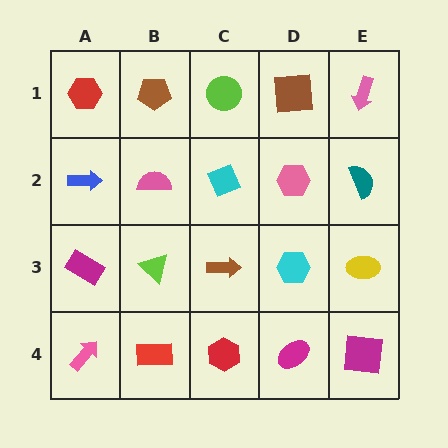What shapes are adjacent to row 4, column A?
A magenta rectangle (row 3, column A), a red rectangle (row 4, column B).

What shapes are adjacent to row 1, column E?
A teal semicircle (row 2, column E), a brown square (row 1, column D).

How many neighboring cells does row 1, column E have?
2.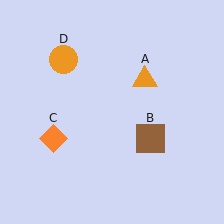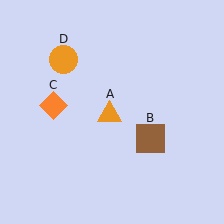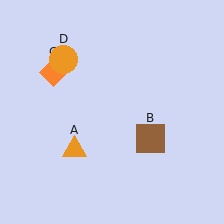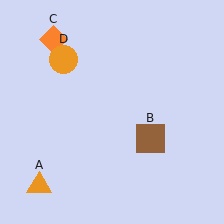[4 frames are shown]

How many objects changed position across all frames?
2 objects changed position: orange triangle (object A), orange diamond (object C).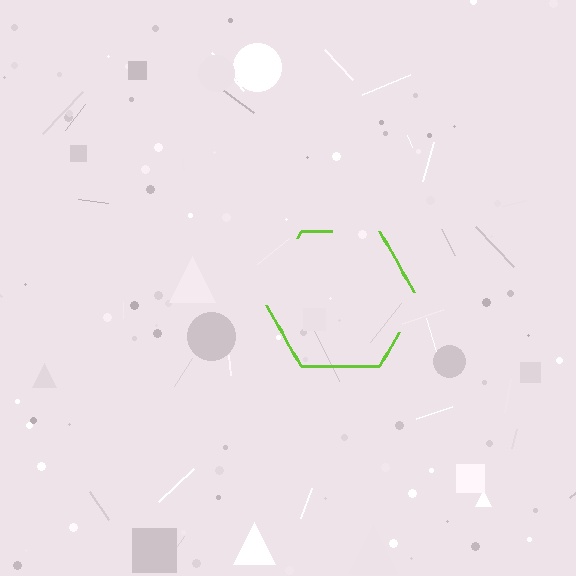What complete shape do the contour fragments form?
The contour fragments form a hexagon.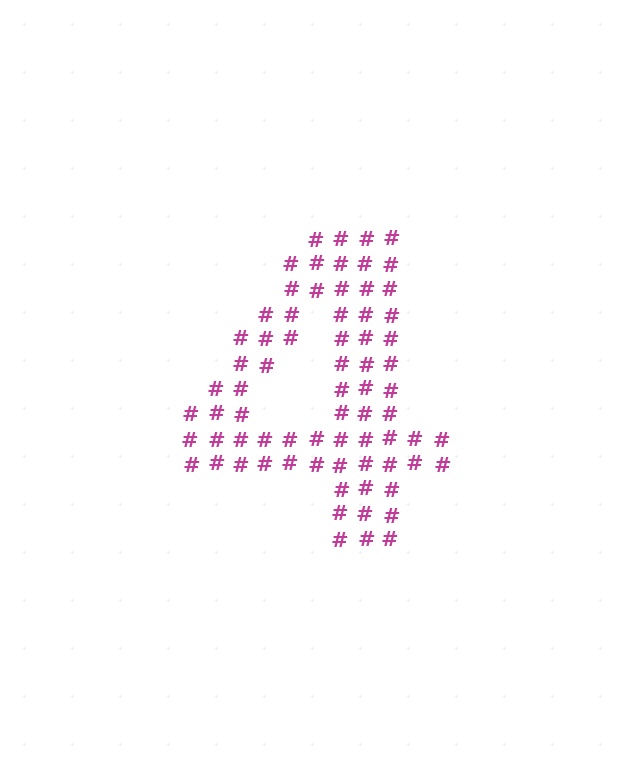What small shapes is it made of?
It is made of small hash symbols.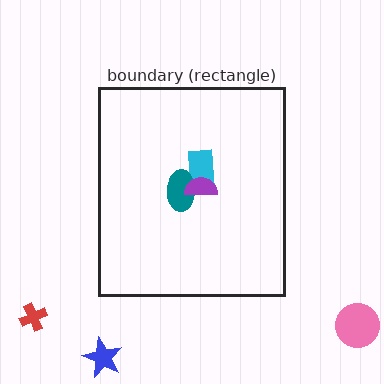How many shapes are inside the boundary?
3 inside, 3 outside.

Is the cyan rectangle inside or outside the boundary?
Inside.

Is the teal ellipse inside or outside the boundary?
Inside.